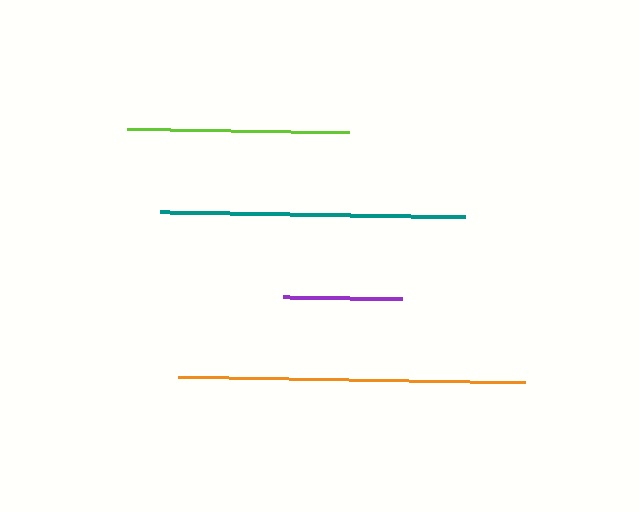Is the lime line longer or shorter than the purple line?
The lime line is longer than the purple line.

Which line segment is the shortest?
The purple line is the shortest at approximately 119 pixels.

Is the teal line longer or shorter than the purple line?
The teal line is longer than the purple line.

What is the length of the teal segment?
The teal segment is approximately 305 pixels long.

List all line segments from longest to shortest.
From longest to shortest: orange, teal, lime, purple.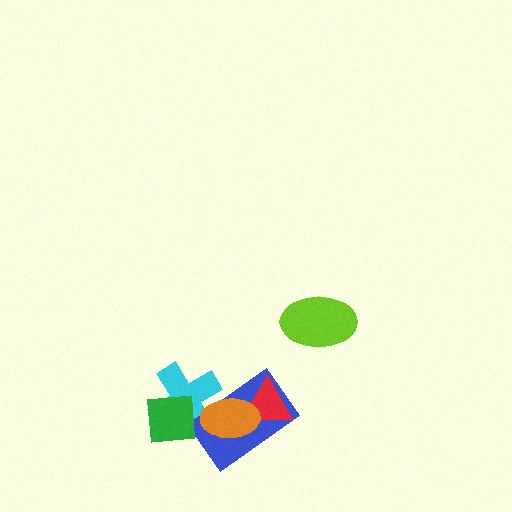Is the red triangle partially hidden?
Yes, it is partially covered by another shape.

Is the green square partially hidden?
No, no other shape covers it.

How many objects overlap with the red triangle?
2 objects overlap with the red triangle.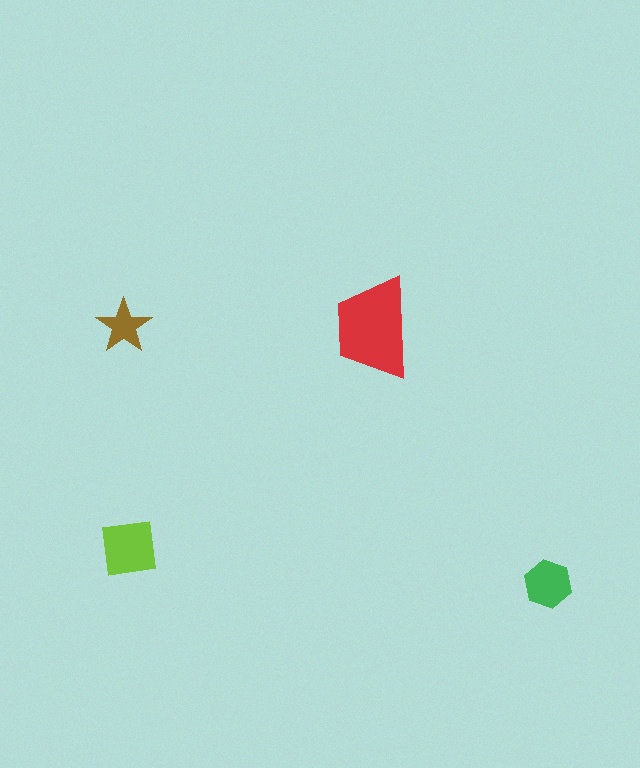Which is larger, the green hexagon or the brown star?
The green hexagon.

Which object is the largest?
The red trapezoid.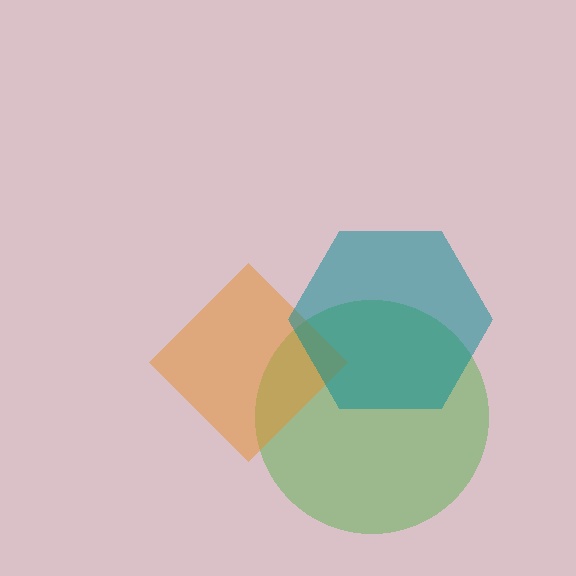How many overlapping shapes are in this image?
There are 3 overlapping shapes in the image.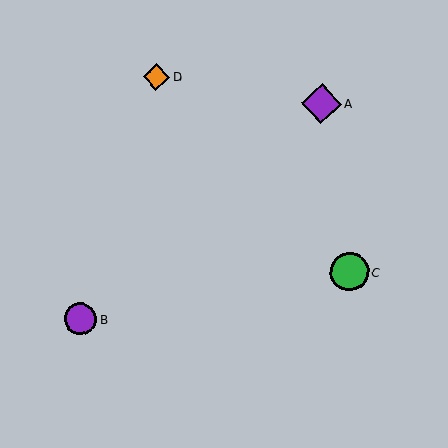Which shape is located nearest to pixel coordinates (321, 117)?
The purple diamond (labeled A) at (321, 103) is nearest to that location.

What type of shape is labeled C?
Shape C is a green circle.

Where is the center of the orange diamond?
The center of the orange diamond is at (156, 77).